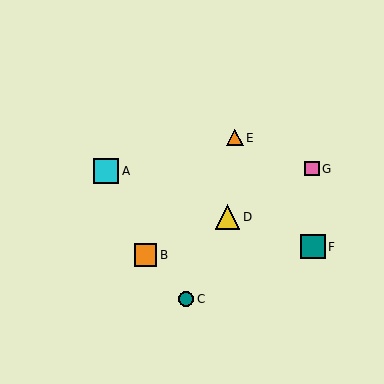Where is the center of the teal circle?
The center of the teal circle is at (186, 299).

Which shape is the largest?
The teal square (labeled F) is the largest.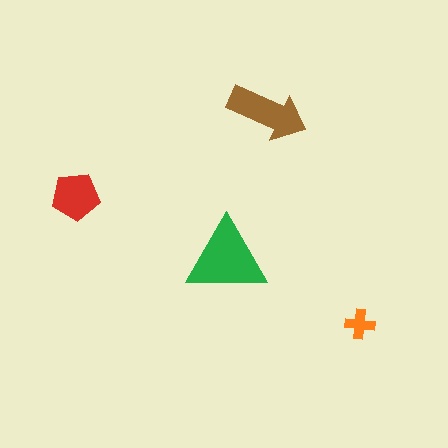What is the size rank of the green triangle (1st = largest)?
1st.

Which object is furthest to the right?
The orange cross is rightmost.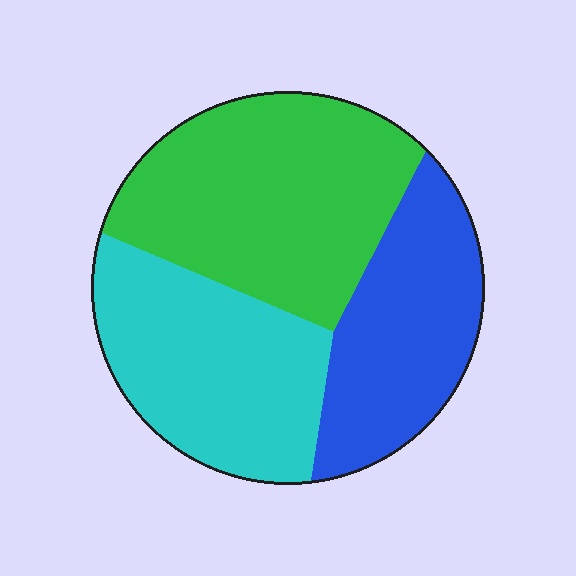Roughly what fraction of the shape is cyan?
Cyan covers roughly 30% of the shape.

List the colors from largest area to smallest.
From largest to smallest: green, cyan, blue.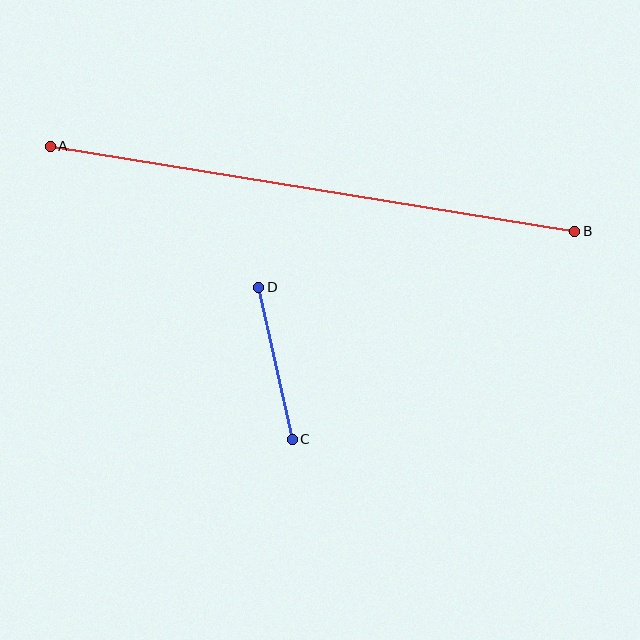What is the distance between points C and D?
The distance is approximately 156 pixels.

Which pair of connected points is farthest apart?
Points A and B are farthest apart.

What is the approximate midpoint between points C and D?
The midpoint is at approximately (275, 363) pixels.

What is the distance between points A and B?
The distance is approximately 532 pixels.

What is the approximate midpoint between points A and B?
The midpoint is at approximately (313, 189) pixels.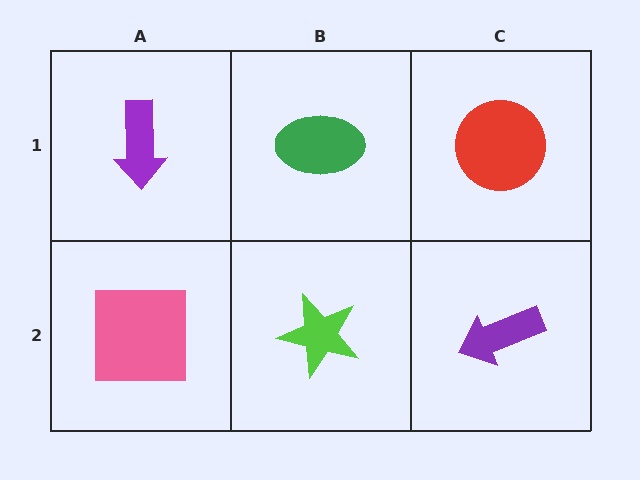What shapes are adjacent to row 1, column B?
A lime star (row 2, column B), a purple arrow (row 1, column A), a red circle (row 1, column C).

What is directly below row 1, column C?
A purple arrow.